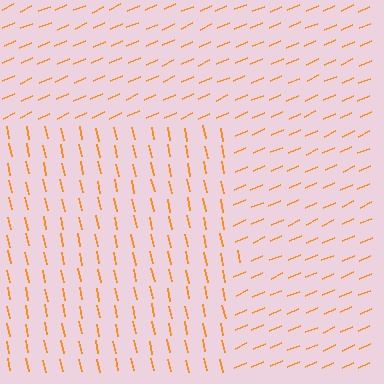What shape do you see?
I see a rectangle.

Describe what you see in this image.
The image is filled with small orange line segments. A rectangle region in the image has lines oriented differently from the surrounding lines, creating a visible texture boundary.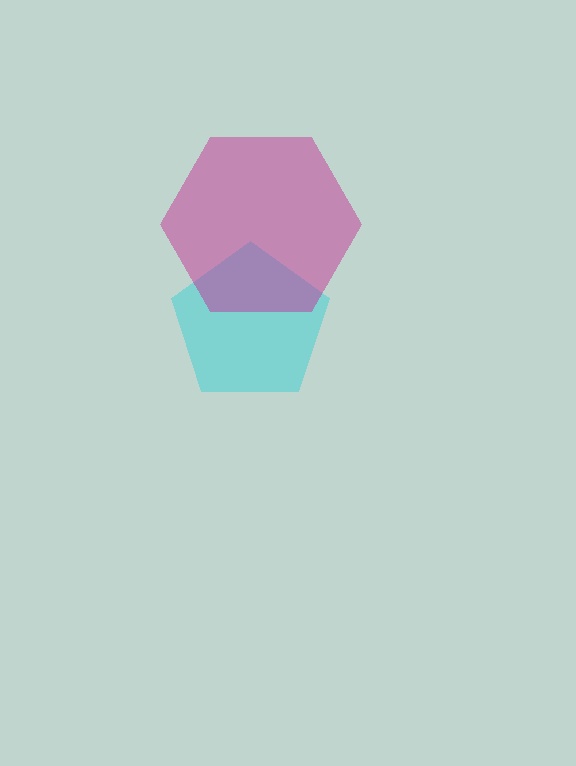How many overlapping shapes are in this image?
There are 2 overlapping shapes in the image.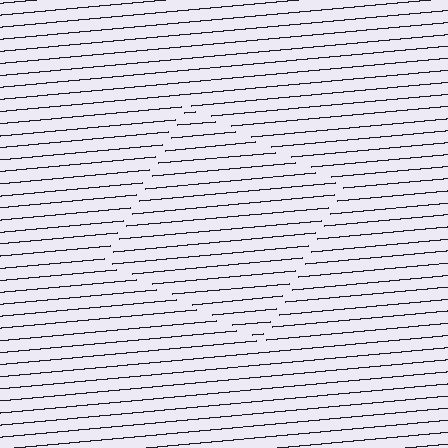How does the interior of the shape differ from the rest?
The interior of the shape contains the same grating, shifted by half a period — the contour is defined by the phase discontinuity where line-ends from the inner and outer gratings abut.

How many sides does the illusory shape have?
4 sides — the line-ends trace a square.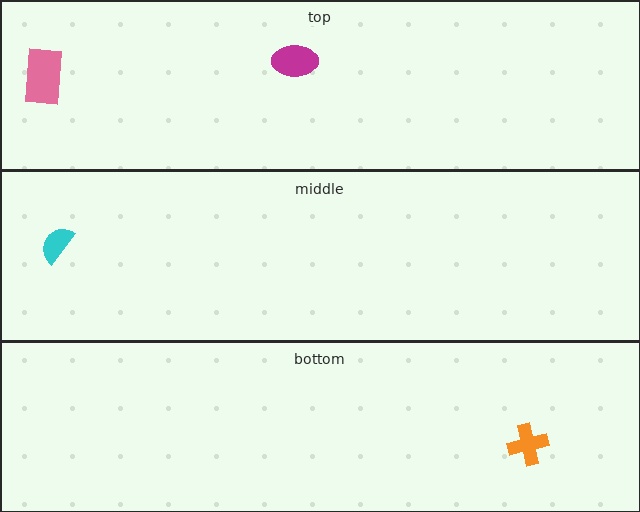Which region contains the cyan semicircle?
The middle region.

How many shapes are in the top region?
2.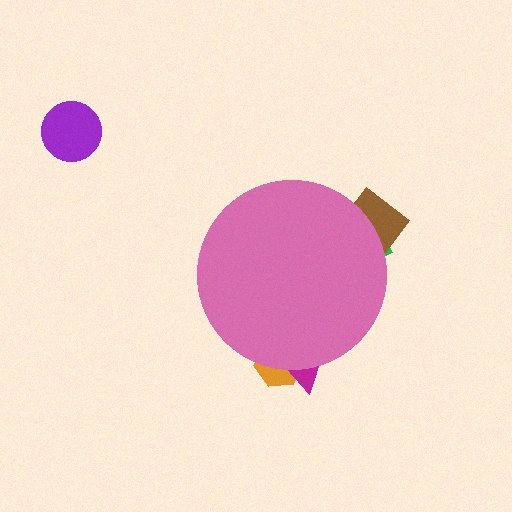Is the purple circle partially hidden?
No, the purple circle is fully visible.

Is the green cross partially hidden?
Yes, the green cross is partially hidden behind the pink circle.